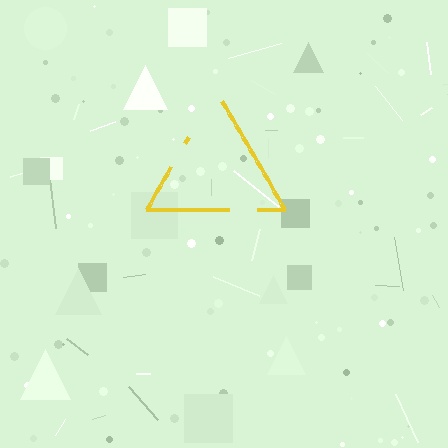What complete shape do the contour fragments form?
The contour fragments form a triangle.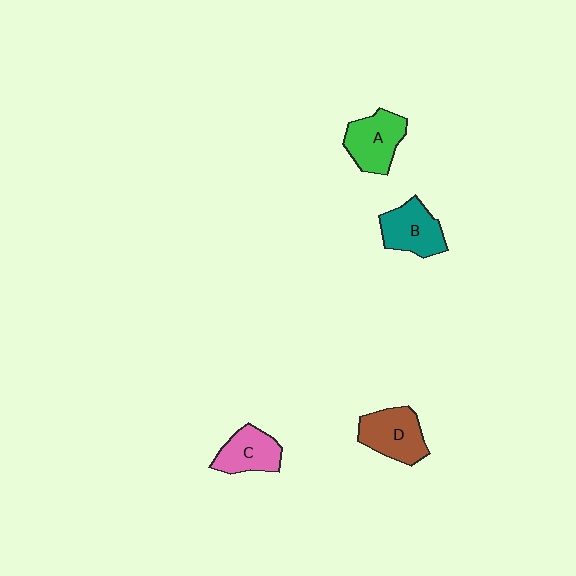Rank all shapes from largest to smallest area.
From largest to smallest: D (brown), A (green), B (teal), C (pink).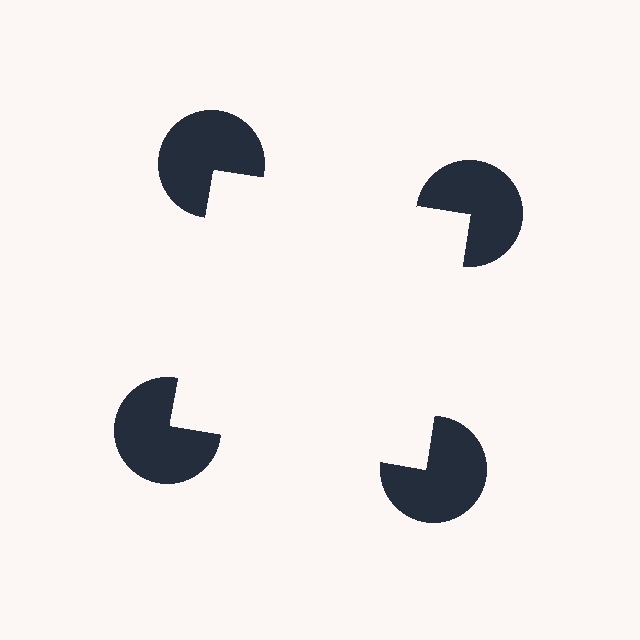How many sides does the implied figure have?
4 sides.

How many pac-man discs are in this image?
There are 4 — one at each vertex of the illusory square.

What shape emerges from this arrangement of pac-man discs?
An illusory square — its edges are inferred from the aligned wedge cuts in the pac-man discs, not physically drawn.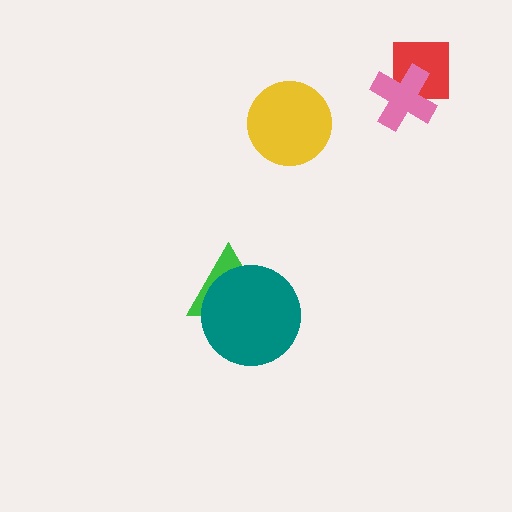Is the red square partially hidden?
Yes, it is partially covered by another shape.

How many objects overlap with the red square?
1 object overlaps with the red square.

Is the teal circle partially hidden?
No, no other shape covers it.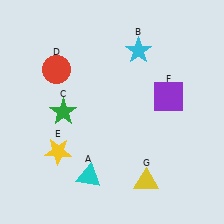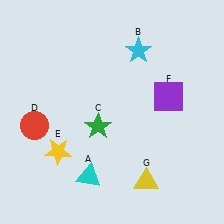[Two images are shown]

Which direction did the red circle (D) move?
The red circle (D) moved down.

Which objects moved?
The objects that moved are: the green star (C), the red circle (D).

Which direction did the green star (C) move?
The green star (C) moved right.